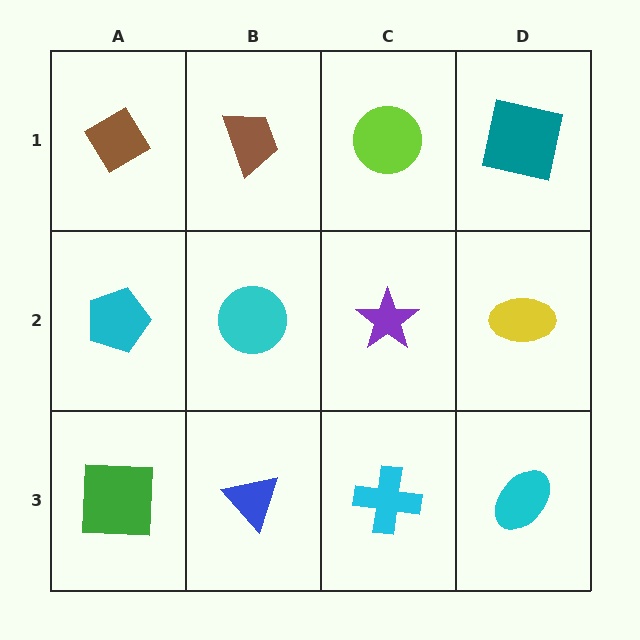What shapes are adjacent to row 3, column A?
A cyan pentagon (row 2, column A), a blue triangle (row 3, column B).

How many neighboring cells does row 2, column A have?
3.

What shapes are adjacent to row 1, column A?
A cyan pentagon (row 2, column A), a brown trapezoid (row 1, column B).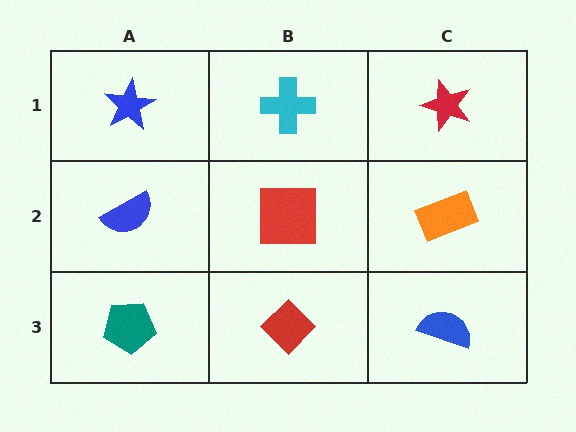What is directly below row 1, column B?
A red square.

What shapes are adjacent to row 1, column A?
A blue semicircle (row 2, column A), a cyan cross (row 1, column B).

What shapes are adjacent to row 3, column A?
A blue semicircle (row 2, column A), a red diamond (row 3, column B).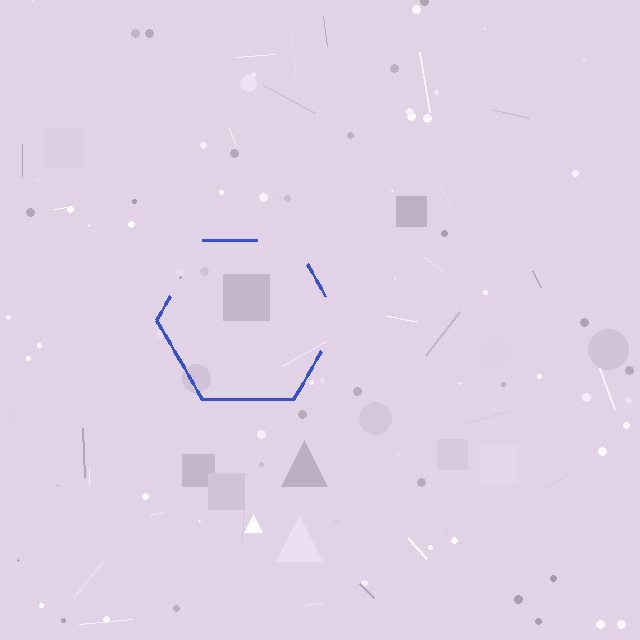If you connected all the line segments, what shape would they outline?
They would outline a hexagon.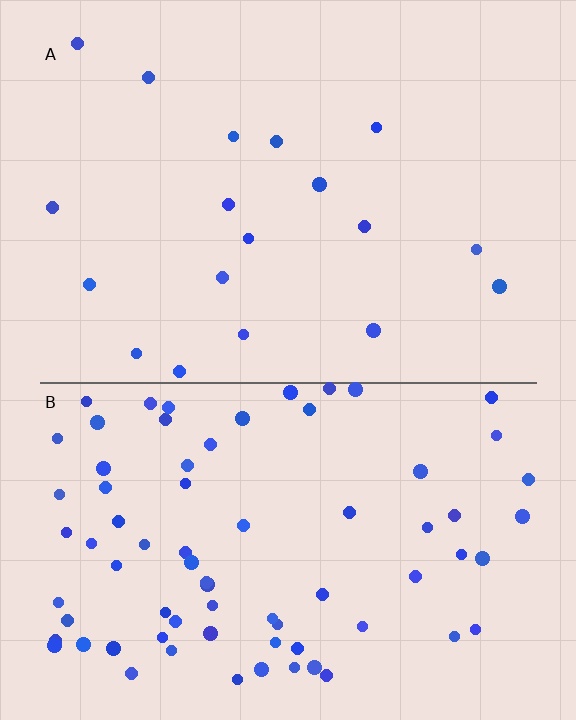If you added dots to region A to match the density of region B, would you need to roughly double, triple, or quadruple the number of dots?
Approximately quadruple.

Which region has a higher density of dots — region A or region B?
B (the bottom).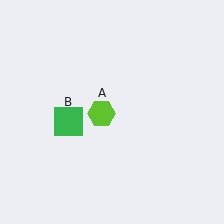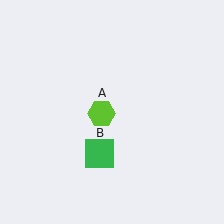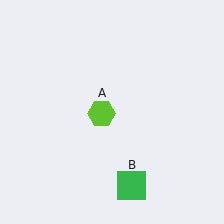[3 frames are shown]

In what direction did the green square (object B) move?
The green square (object B) moved down and to the right.